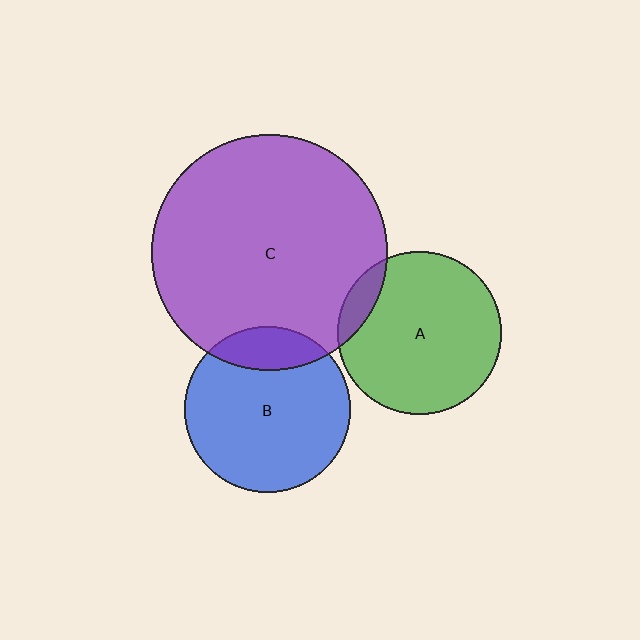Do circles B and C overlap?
Yes.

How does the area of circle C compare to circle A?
Approximately 2.1 times.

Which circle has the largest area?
Circle C (purple).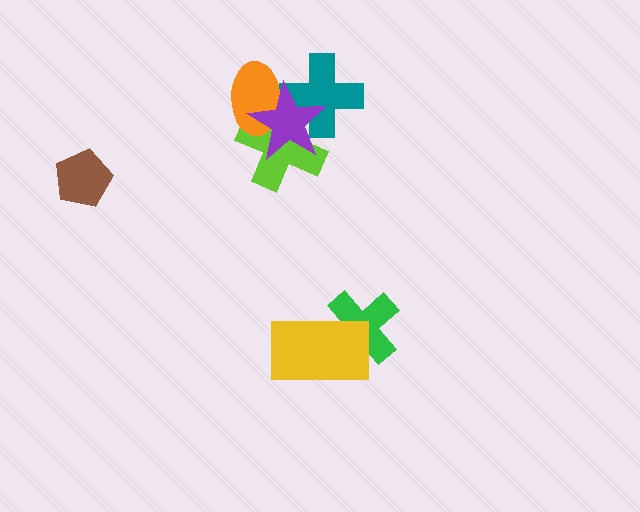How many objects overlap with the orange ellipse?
3 objects overlap with the orange ellipse.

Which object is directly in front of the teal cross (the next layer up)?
The orange ellipse is directly in front of the teal cross.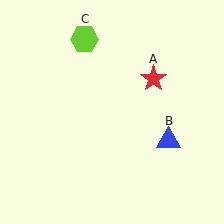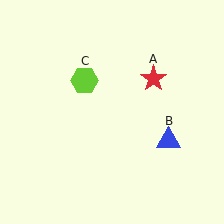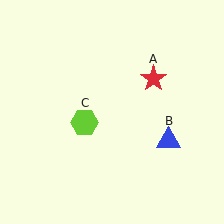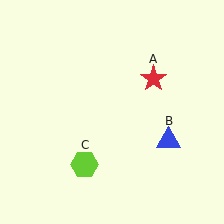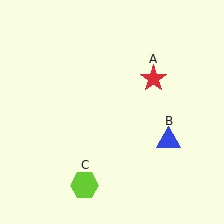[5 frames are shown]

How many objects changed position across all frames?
1 object changed position: lime hexagon (object C).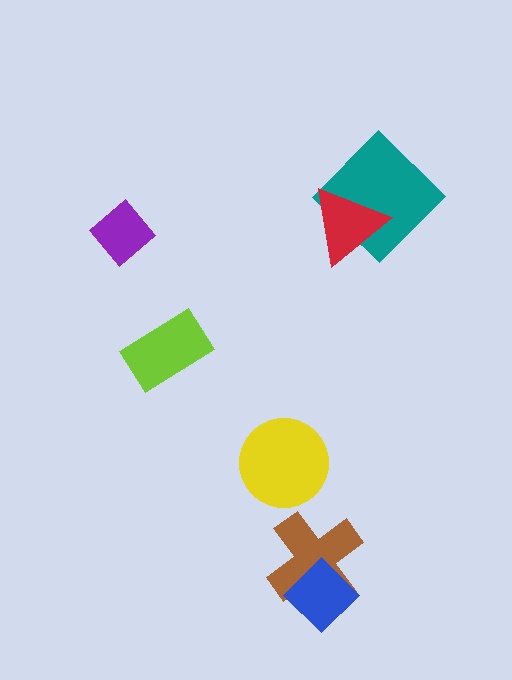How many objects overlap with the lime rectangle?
0 objects overlap with the lime rectangle.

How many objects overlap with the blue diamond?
1 object overlaps with the blue diamond.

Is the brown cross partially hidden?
Yes, it is partially covered by another shape.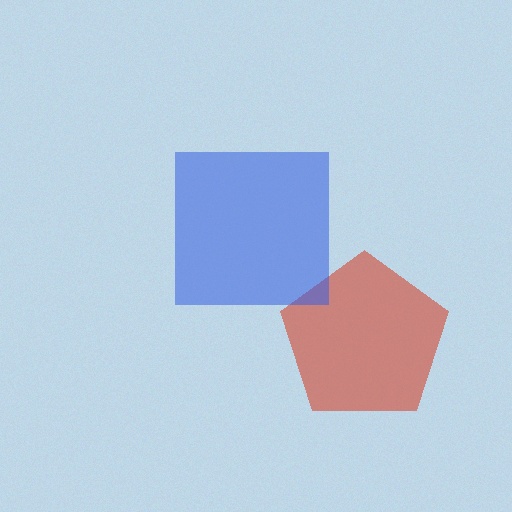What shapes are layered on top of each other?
The layered shapes are: a red pentagon, a blue square.